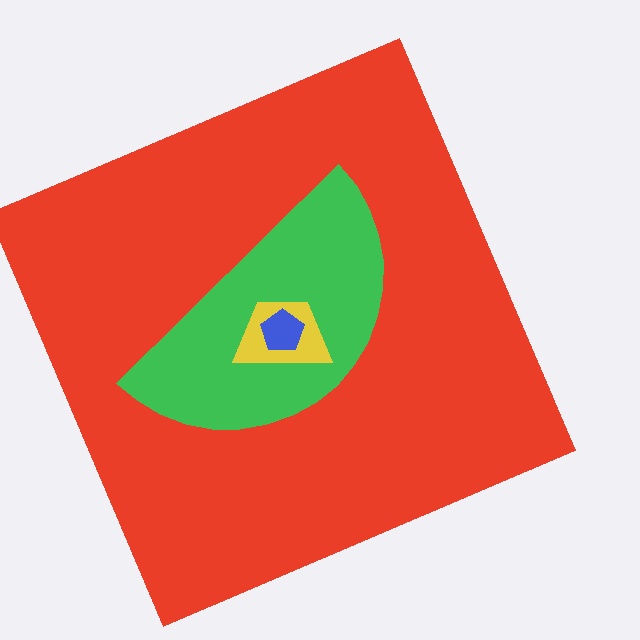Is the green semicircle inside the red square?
Yes.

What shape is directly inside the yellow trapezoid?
The blue pentagon.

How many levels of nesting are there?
4.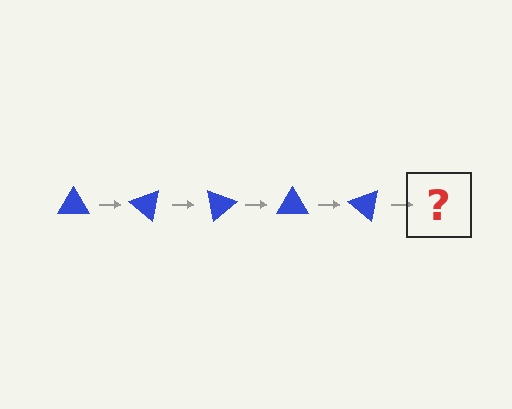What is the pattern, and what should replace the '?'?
The pattern is that the triangle rotates 40 degrees each step. The '?' should be a blue triangle rotated 200 degrees.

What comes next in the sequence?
The next element should be a blue triangle rotated 200 degrees.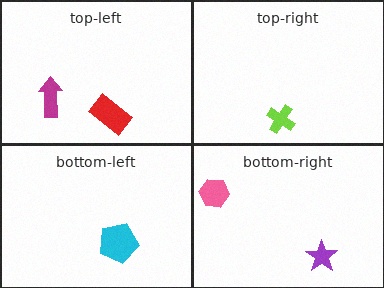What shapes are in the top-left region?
The magenta arrow, the red rectangle.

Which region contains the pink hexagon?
The bottom-right region.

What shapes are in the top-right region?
The lime cross.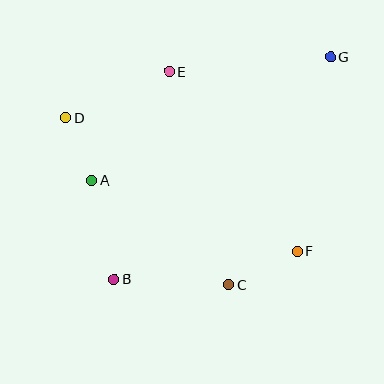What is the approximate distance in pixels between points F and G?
The distance between F and G is approximately 197 pixels.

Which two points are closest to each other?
Points A and D are closest to each other.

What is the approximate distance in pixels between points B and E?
The distance between B and E is approximately 215 pixels.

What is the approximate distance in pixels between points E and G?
The distance between E and G is approximately 162 pixels.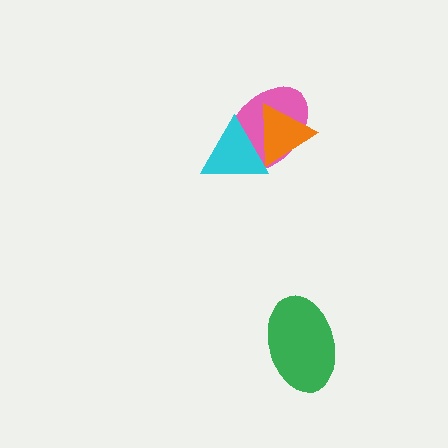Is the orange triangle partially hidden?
Yes, it is partially covered by another shape.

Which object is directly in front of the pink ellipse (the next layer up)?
The orange triangle is directly in front of the pink ellipse.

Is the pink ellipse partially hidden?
Yes, it is partially covered by another shape.